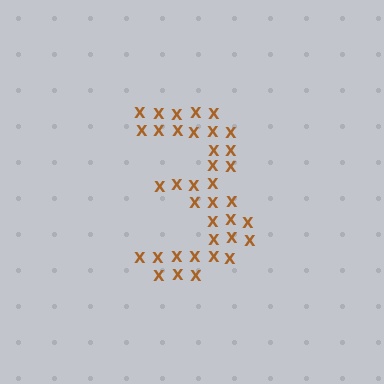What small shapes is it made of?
It is made of small letter X's.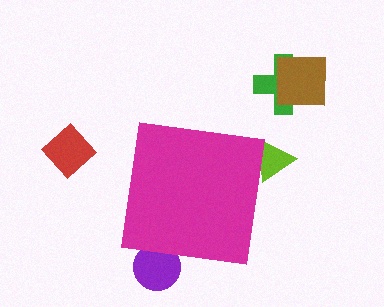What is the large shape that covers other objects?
A magenta square.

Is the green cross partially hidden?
No, the green cross is fully visible.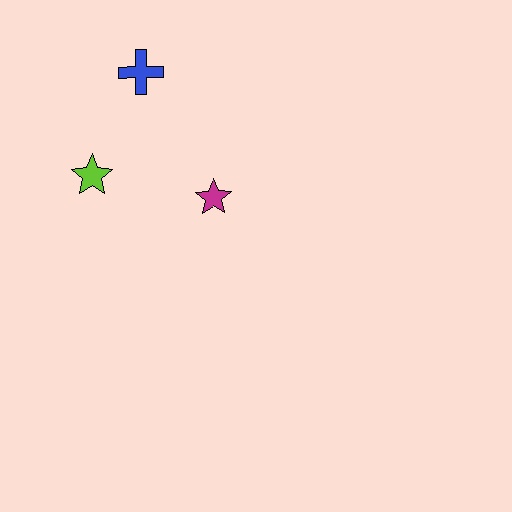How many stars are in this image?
There are 2 stars.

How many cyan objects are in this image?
There are no cyan objects.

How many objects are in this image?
There are 3 objects.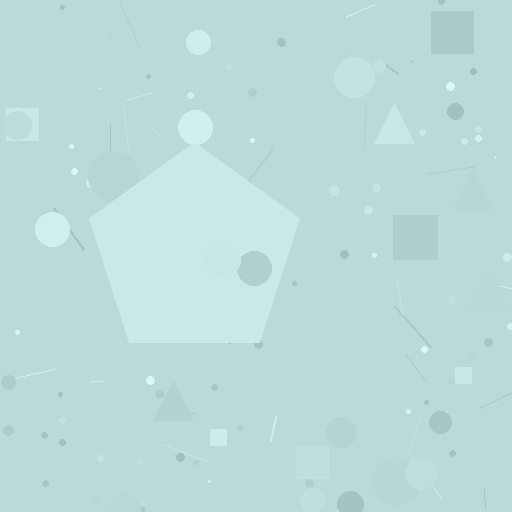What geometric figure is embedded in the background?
A pentagon is embedded in the background.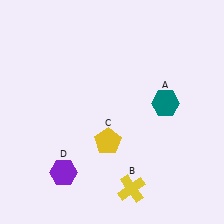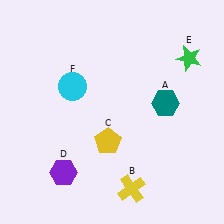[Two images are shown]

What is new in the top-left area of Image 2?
A cyan circle (F) was added in the top-left area of Image 2.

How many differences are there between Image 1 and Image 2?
There are 2 differences between the two images.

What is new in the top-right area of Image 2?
A green star (E) was added in the top-right area of Image 2.